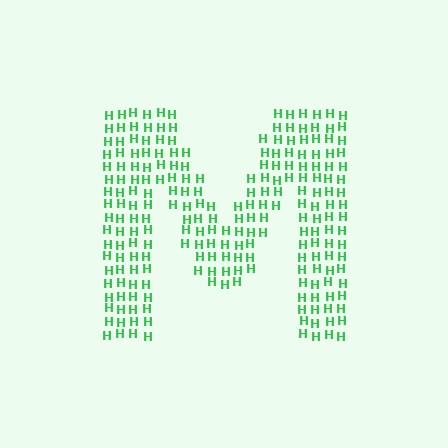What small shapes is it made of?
It is made of small letter H's.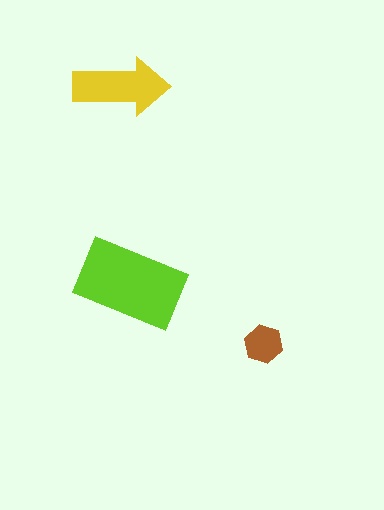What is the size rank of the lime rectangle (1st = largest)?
1st.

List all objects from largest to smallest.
The lime rectangle, the yellow arrow, the brown hexagon.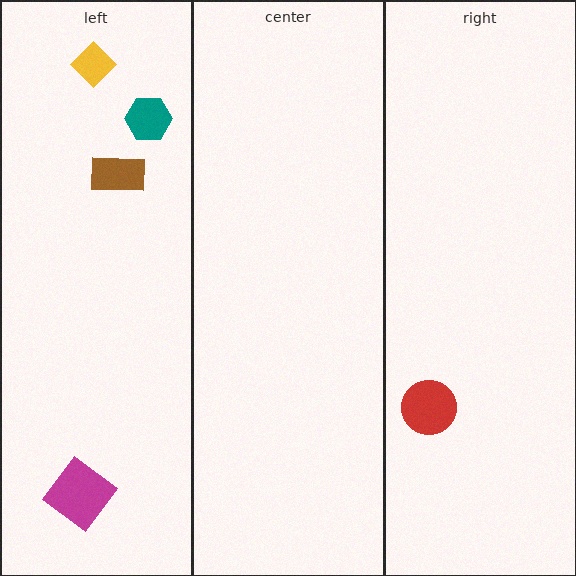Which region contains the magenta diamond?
The left region.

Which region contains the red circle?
The right region.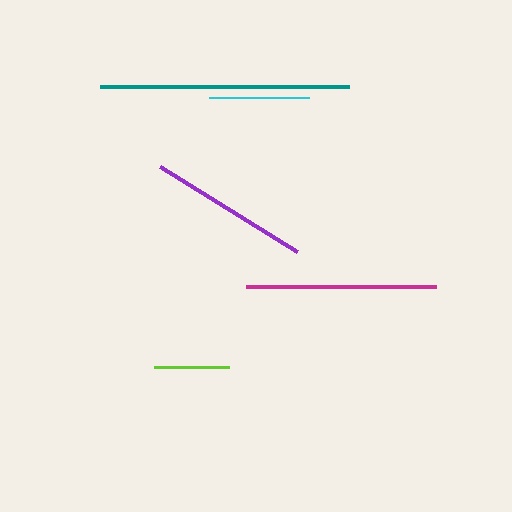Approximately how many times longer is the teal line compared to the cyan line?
The teal line is approximately 2.5 times the length of the cyan line.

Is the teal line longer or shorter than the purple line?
The teal line is longer than the purple line.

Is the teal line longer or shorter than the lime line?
The teal line is longer than the lime line.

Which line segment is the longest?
The teal line is the longest at approximately 249 pixels.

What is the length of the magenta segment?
The magenta segment is approximately 190 pixels long.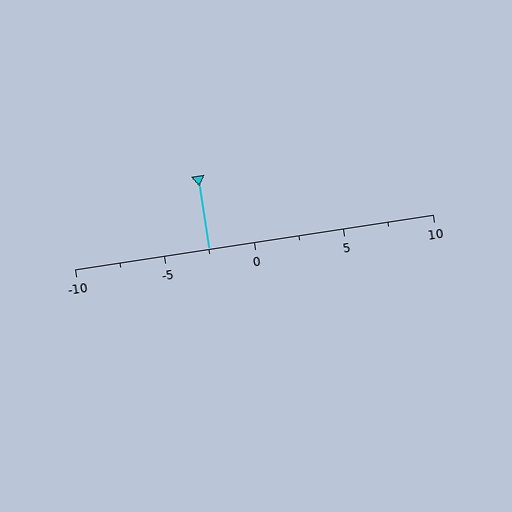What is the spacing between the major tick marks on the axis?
The major ticks are spaced 5 apart.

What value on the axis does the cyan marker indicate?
The marker indicates approximately -2.5.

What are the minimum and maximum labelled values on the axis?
The axis runs from -10 to 10.